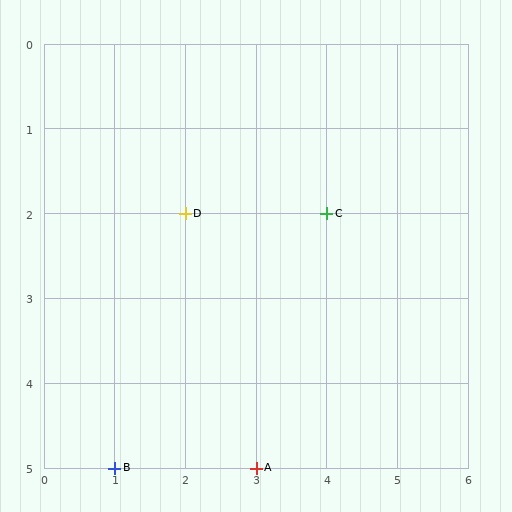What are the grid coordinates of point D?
Point D is at grid coordinates (2, 2).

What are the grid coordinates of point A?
Point A is at grid coordinates (3, 5).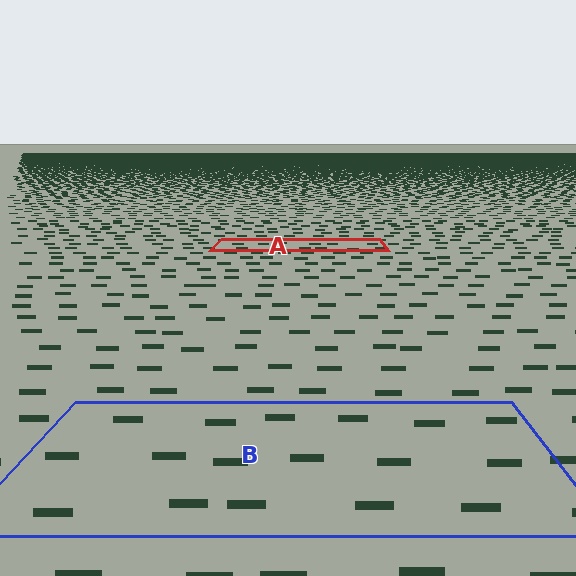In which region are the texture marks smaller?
The texture marks are smaller in region A, because it is farther away.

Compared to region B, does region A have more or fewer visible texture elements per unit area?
Region A has more texture elements per unit area — they are packed more densely because it is farther away.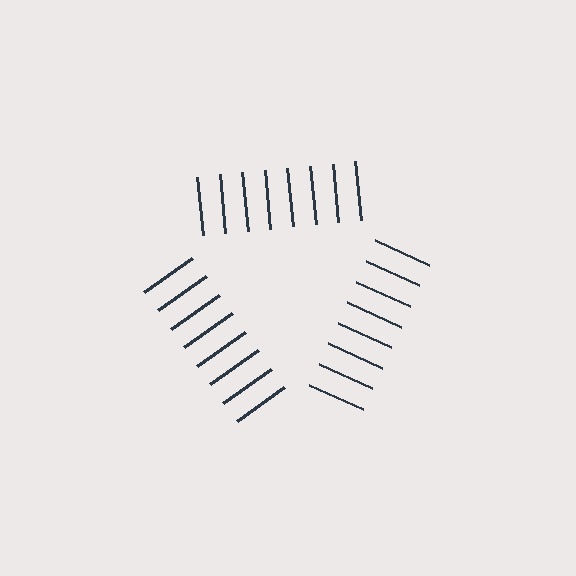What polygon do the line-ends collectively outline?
An illusory triangle — the line segments terminate on its edges but no continuous stroke is drawn.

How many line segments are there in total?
24 — 8 along each of the 3 edges.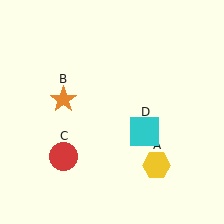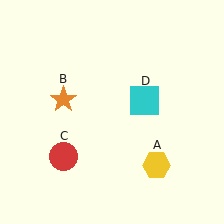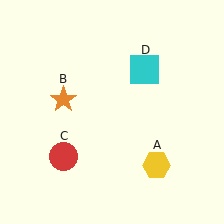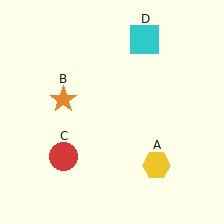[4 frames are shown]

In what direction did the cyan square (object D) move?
The cyan square (object D) moved up.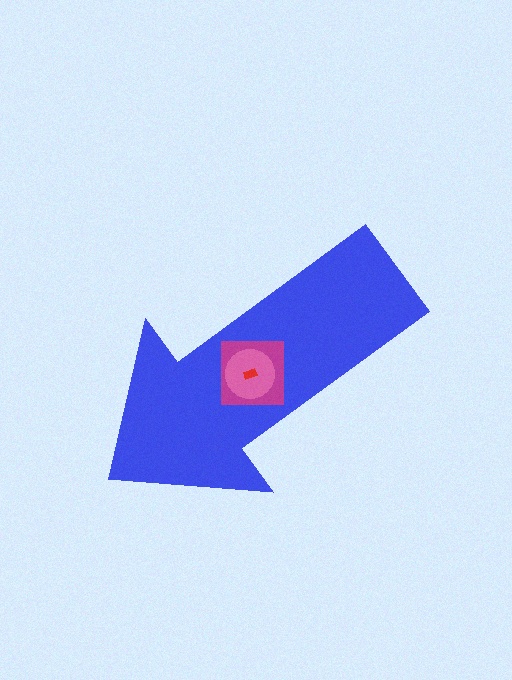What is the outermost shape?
The blue arrow.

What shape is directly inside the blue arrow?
The magenta square.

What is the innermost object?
The red rectangle.